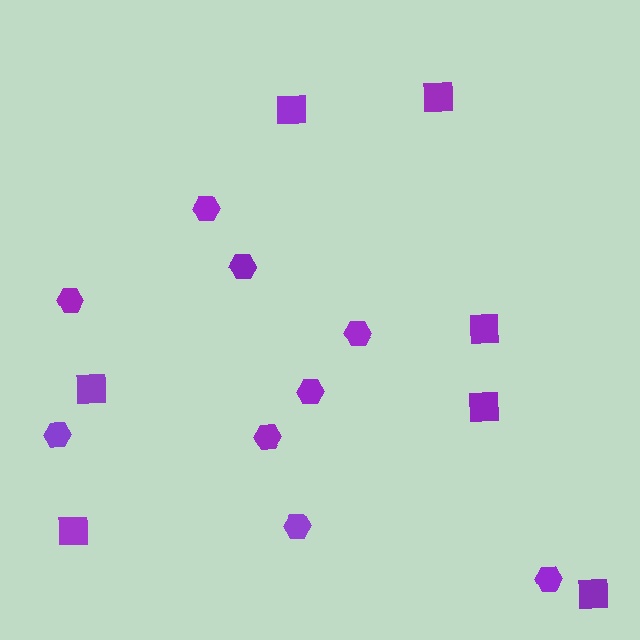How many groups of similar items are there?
There are 2 groups: one group of squares (7) and one group of hexagons (9).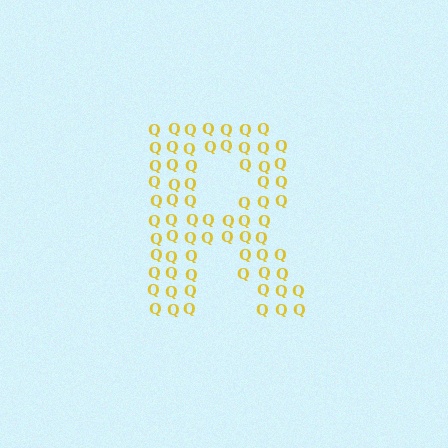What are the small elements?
The small elements are letter Q's.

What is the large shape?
The large shape is the letter R.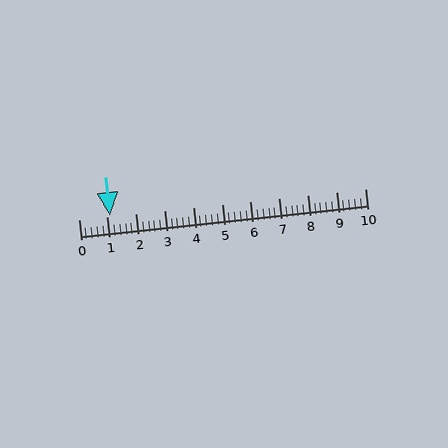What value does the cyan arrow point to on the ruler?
The cyan arrow points to approximately 1.1.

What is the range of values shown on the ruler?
The ruler shows values from 0 to 10.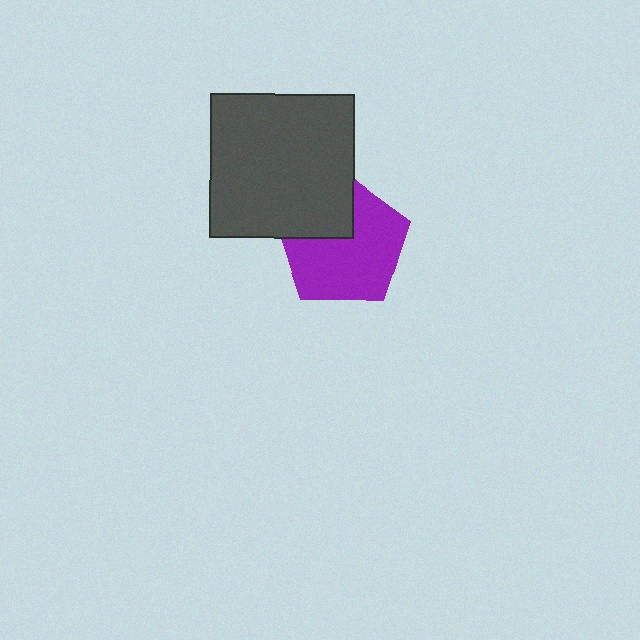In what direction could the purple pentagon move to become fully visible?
The purple pentagon could move toward the lower-right. That would shift it out from behind the dark gray square entirely.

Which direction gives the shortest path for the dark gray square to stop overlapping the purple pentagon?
Moving toward the upper-left gives the shortest separation.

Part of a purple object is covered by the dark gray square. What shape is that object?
It is a pentagon.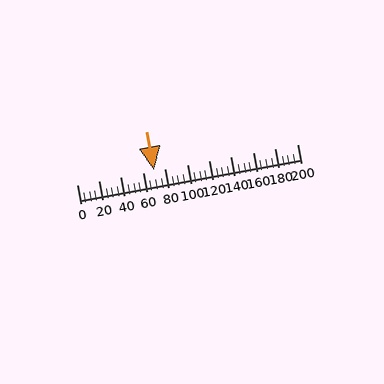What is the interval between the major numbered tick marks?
The major tick marks are spaced 20 units apart.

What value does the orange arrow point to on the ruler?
The orange arrow points to approximately 70.